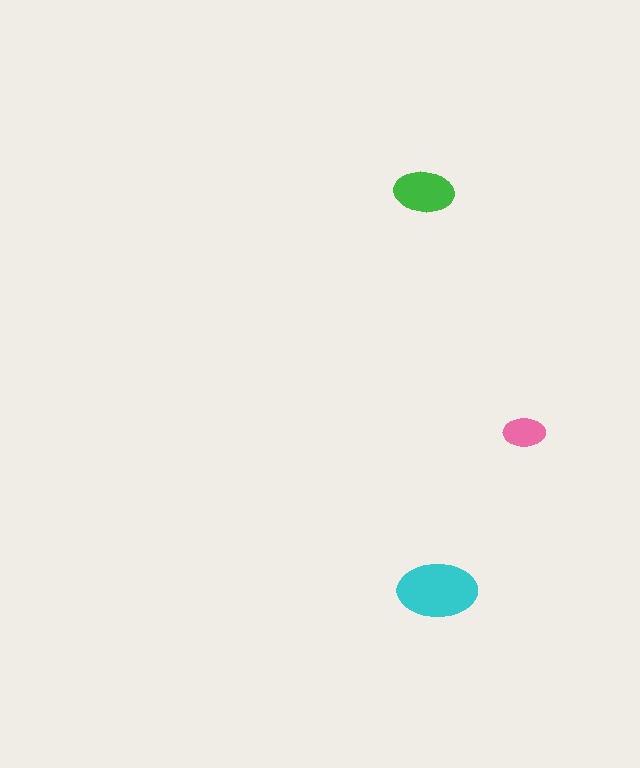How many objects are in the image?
There are 3 objects in the image.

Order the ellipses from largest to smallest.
the cyan one, the green one, the pink one.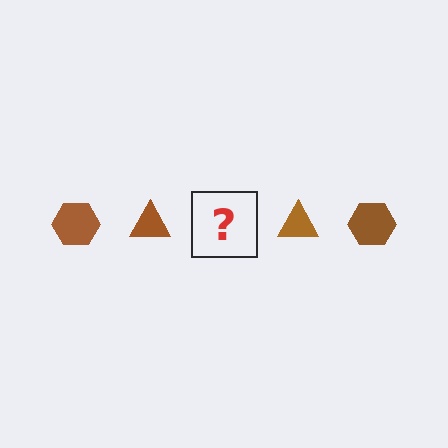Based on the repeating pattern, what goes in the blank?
The blank should be a brown hexagon.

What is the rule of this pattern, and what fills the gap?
The rule is that the pattern cycles through hexagon, triangle shapes in brown. The gap should be filled with a brown hexagon.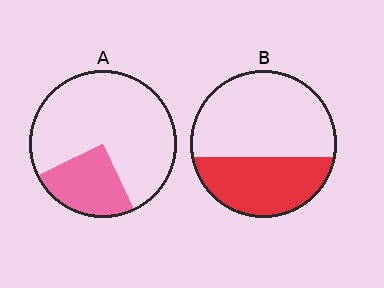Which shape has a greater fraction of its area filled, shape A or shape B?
Shape B.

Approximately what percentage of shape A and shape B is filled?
A is approximately 25% and B is approximately 40%.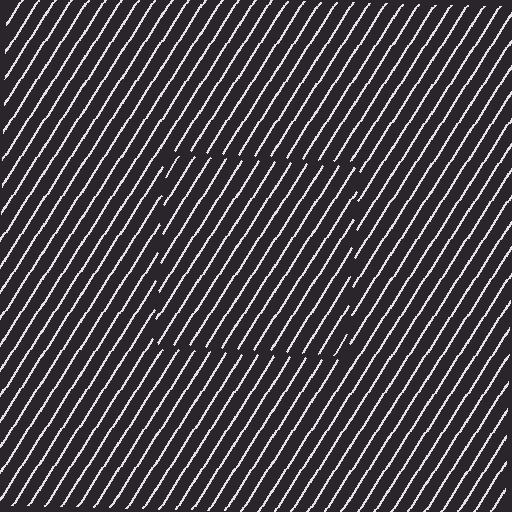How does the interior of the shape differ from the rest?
The interior of the shape contains the same grating, shifted by half a period — the contour is defined by the phase discontinuity where line-ends from the inner and outer gratings abut.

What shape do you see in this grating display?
An illusory square. The interior of the shape contains the same grating, shifted by half a period — the contour is defined by the phase discontinuity where line-ends from the inner and outer gratings abut.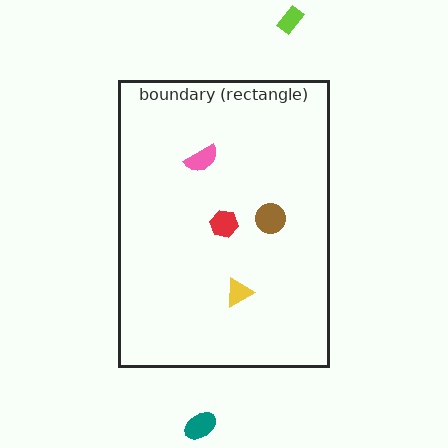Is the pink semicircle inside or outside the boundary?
Inside.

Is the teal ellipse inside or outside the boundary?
Outside.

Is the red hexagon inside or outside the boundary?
Inside.